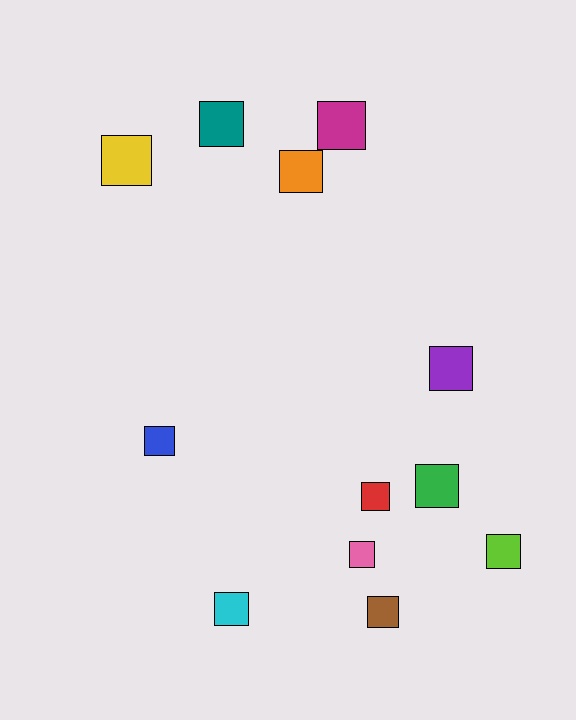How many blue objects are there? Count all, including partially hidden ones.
There is 1 blue object.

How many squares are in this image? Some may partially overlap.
There are 12 squares.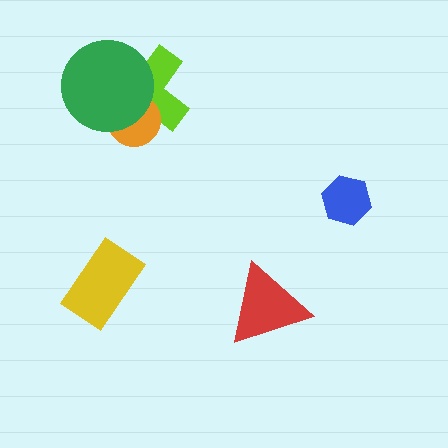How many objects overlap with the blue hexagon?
0 objects overlap with the blue hexagon.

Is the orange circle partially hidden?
Yes, it is partially covered by another shape.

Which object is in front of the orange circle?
The green circle is in front of the orange circle.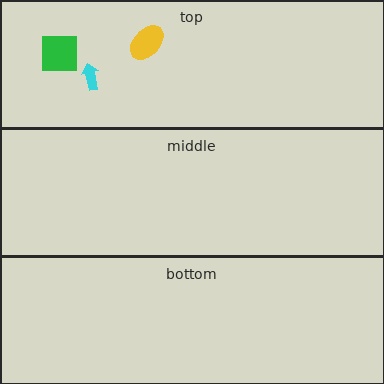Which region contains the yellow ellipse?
The top region.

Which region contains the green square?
The top region.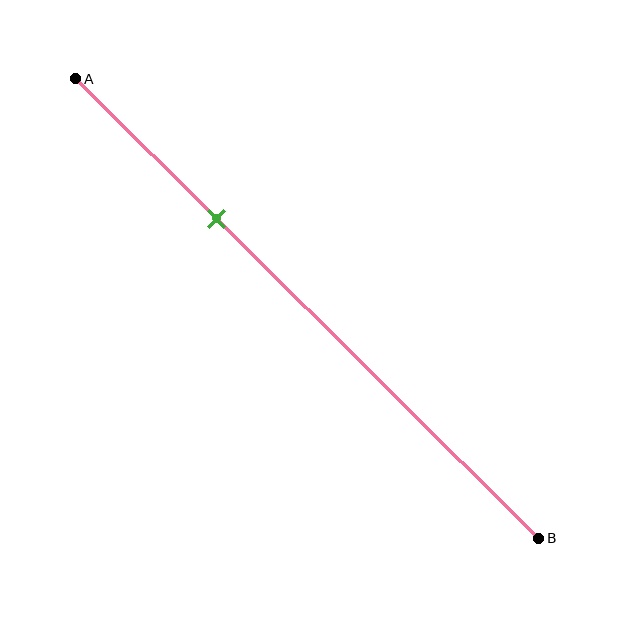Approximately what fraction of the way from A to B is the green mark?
The green mark is approximately 30% of the way from A to B.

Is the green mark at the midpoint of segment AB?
No, the mark is at about 30% from A, not at the 50% midpoint.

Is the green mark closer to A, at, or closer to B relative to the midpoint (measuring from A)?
The green mark is closer to point A than the midpoint of segment AB.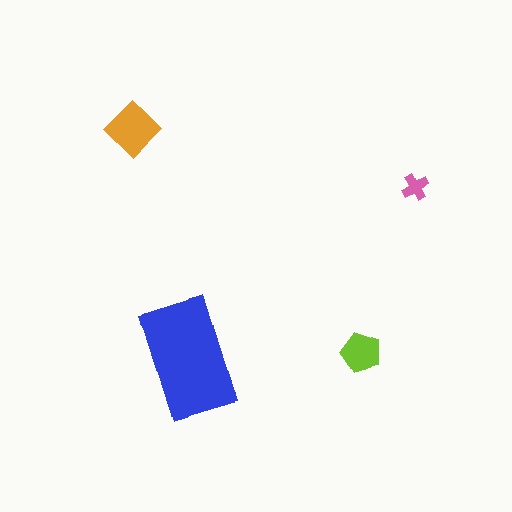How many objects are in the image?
There are 4 objects in the image.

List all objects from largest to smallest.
The blue rectangle, the orange diamond, the lime pentagon, the pink cross.